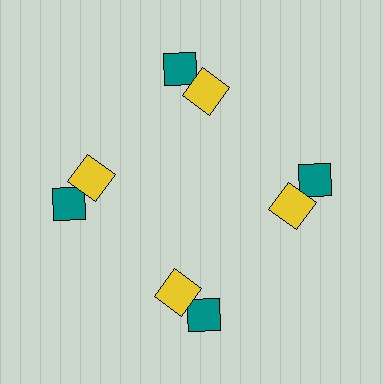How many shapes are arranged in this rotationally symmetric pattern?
There are 8 shapes, arranged in 4 groups of 2.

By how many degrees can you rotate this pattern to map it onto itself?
The pattern maps onto itself every 90 degrees of rotation.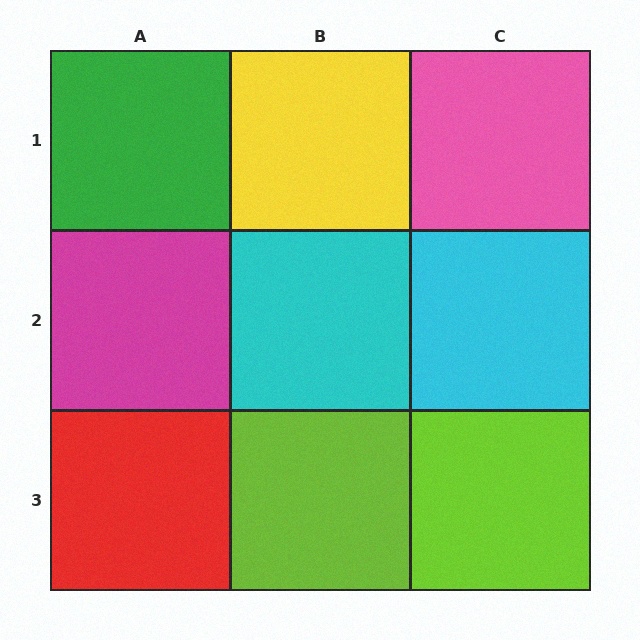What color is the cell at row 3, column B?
Lime.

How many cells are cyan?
2 cells are cyan.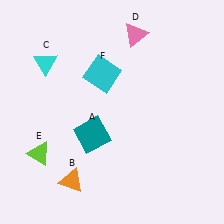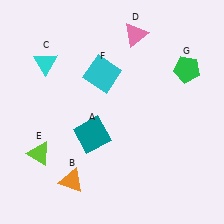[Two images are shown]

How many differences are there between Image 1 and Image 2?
There is 1 difference between the two images.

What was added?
A green pentagon (G) was added in Image 2.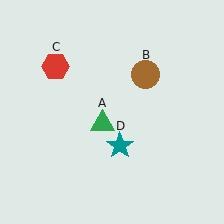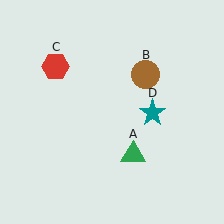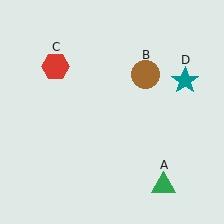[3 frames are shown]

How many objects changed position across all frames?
2 objects changed position: green triangle (object A), teal star (object D).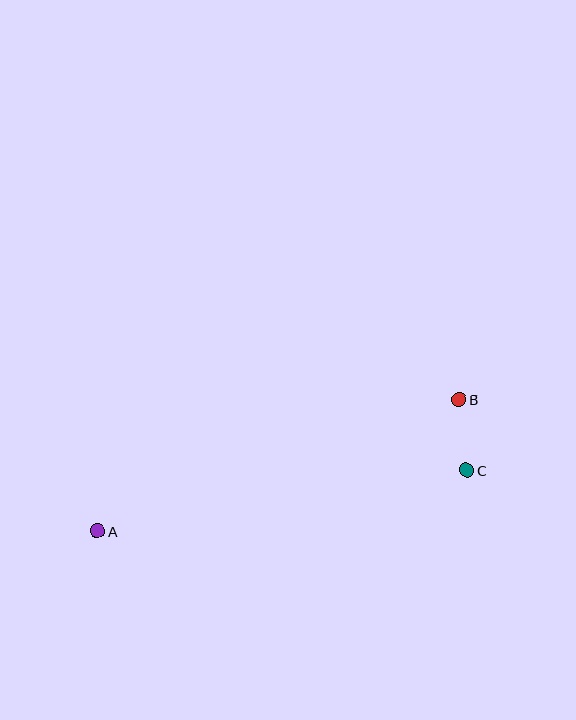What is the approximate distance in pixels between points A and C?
The distance between A and C is approximately 374 pixels.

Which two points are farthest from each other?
Points A and B are farthest from each other.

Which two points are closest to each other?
Points B and C are closest to each other.